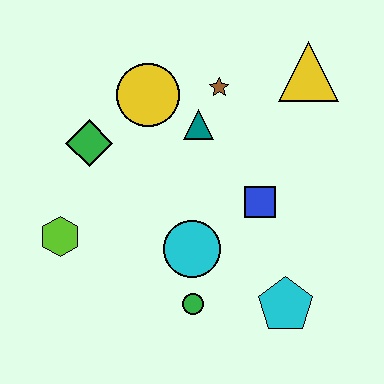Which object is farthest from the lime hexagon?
The yellow triangle is farthest from the lime hexagon.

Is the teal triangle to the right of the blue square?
No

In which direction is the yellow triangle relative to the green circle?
The yellow triangle is above the green circle.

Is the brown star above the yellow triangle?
No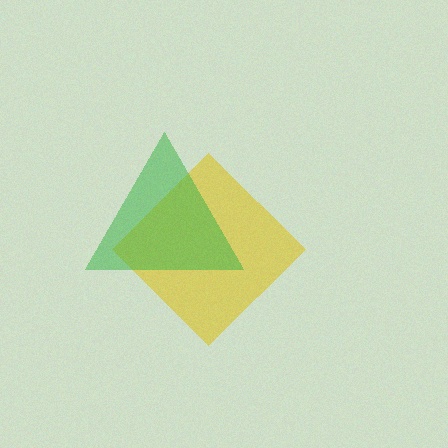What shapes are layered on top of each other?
The layered shapes are: a yellow diamond, a green triangle.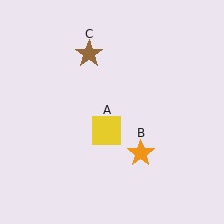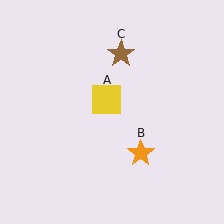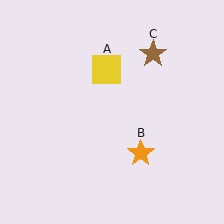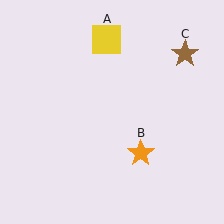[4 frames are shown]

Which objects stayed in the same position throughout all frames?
Orange star (object B) remained stationary.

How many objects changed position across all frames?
2 objects changed position: yellow square (object A), brown star (object C).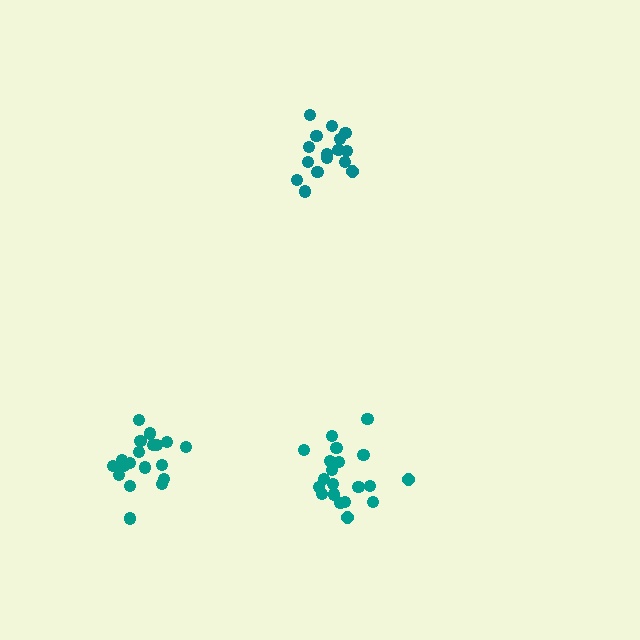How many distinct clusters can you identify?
There are 3 distinct clusters.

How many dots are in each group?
Group 1: 20 dots, Group 2: 16 dots, Group 3: 21 dots (57 total).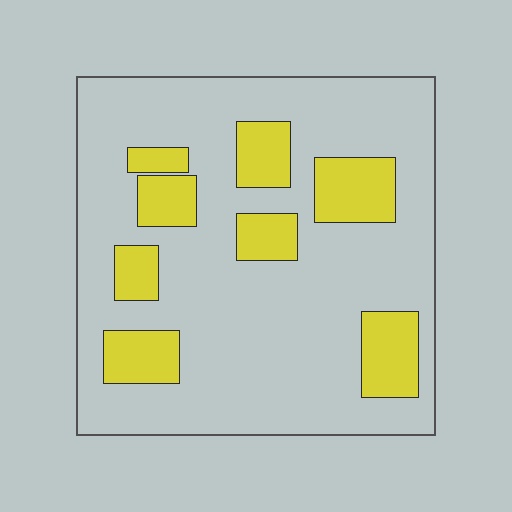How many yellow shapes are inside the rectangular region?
8.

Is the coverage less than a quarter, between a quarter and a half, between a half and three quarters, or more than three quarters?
Less than a quarter.